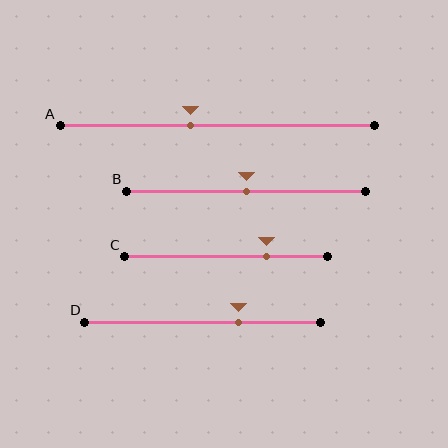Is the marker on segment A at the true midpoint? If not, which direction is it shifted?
No, the marker on segment A is shifted to the left by about 9% of the segment length.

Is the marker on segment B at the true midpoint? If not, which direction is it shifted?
Yes, the marker on segment B is at the true midpoint.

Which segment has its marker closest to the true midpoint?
Segment B has its marker closest to the true midpoint.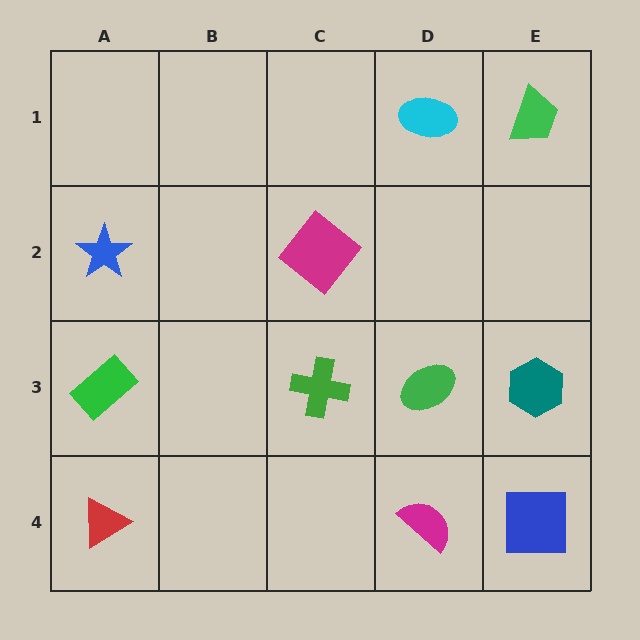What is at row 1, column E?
A green trapezoid.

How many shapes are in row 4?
3 shapes.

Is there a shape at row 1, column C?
No, that cell is empty.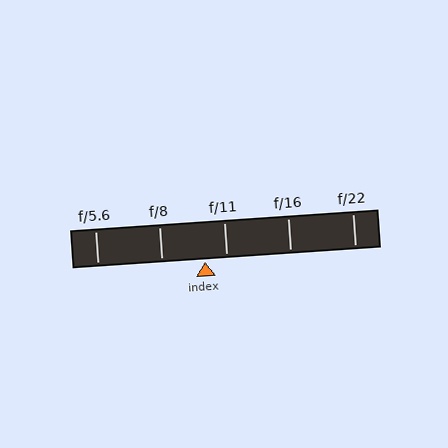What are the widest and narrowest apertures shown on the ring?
The widest aperture shown is f/5.6 and the narrowest is f/22.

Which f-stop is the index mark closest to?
The index mark is closest to f/11.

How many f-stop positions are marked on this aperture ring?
There are 5 f-stop positions marked.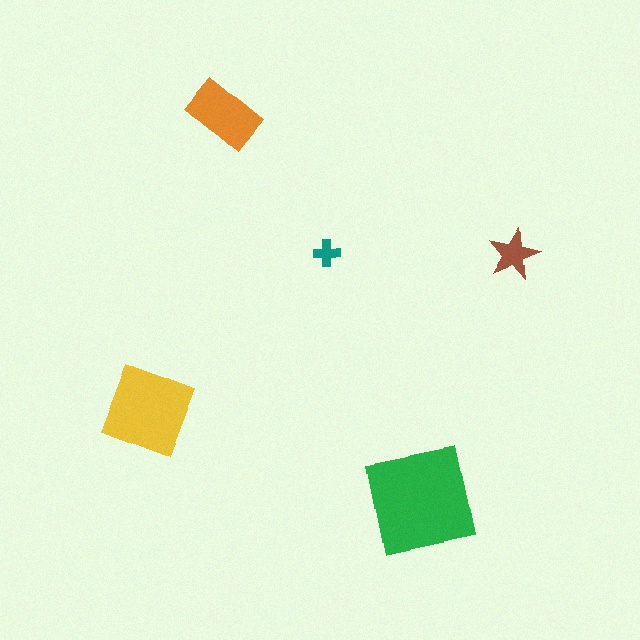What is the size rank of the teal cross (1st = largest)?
5th.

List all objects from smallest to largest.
The teal cross, the brown star, the orange rectangle, the yellow diamond, the green square.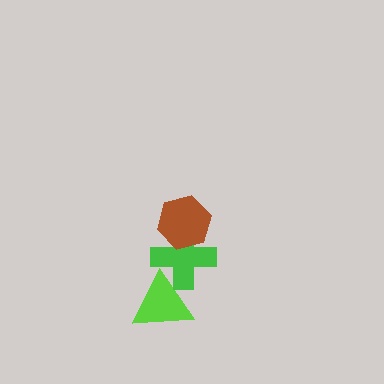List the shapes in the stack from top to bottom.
From top to bottom: the brown hexagon, the green cross, the lime triangle.